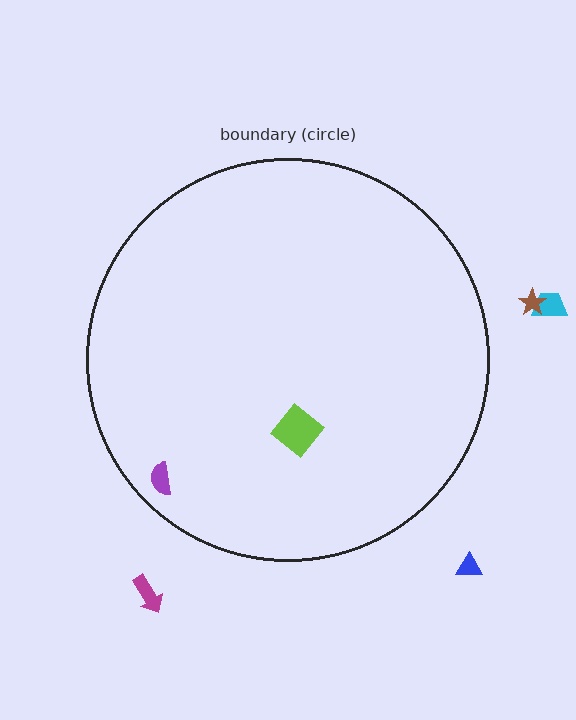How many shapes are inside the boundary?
2 inside, 4 outside.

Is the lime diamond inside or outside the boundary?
Inside.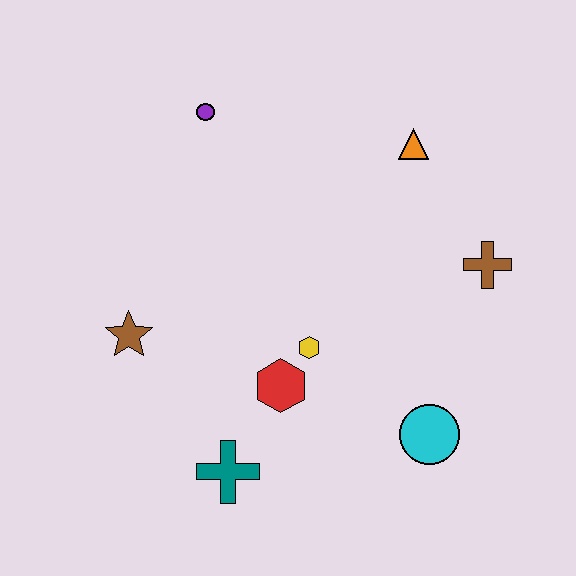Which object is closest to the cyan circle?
The yellow hexagon is closest to the cyan circle.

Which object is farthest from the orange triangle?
The teal cross is farthest from the orange triangle.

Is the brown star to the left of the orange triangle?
Yes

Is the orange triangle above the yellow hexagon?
Yes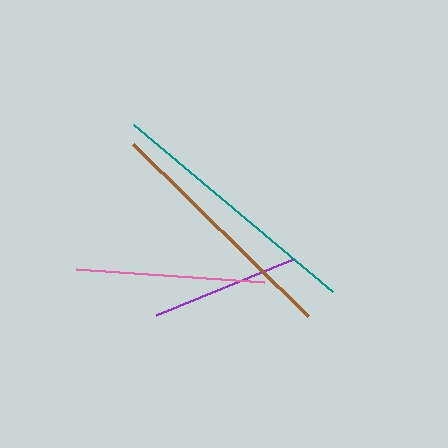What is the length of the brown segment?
The brown segment is approximately 245 pixels long.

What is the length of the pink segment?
The pink segment is approximately 189 pixels long.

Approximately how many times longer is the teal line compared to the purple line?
The teal line is approximately 1.7 times the length of the purple line.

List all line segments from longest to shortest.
From longest to shortest: teal, brown, pink, purple.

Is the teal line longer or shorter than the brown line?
The teal line is longer than the brown line.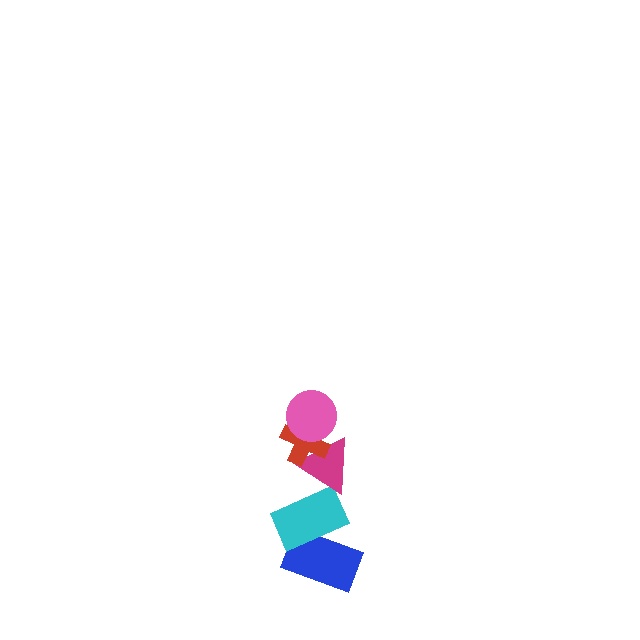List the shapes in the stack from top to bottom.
From top to bottom: the pink circle, the red cross, the magenta triangle, the cyan rectangle, the blue rectangle.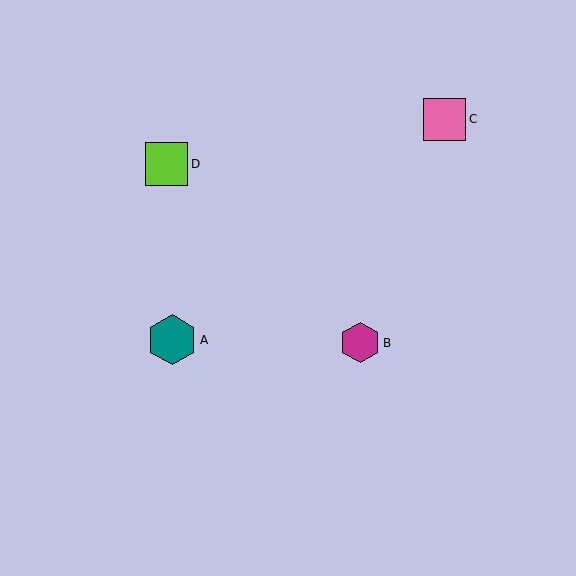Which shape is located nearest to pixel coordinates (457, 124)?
The pink square (labeled C) at (445, 119) is nearest to that location.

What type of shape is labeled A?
Shape A is a teal hexagon.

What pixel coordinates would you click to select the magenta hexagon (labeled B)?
Click at (360, 343) to select the magenta hexagon B.